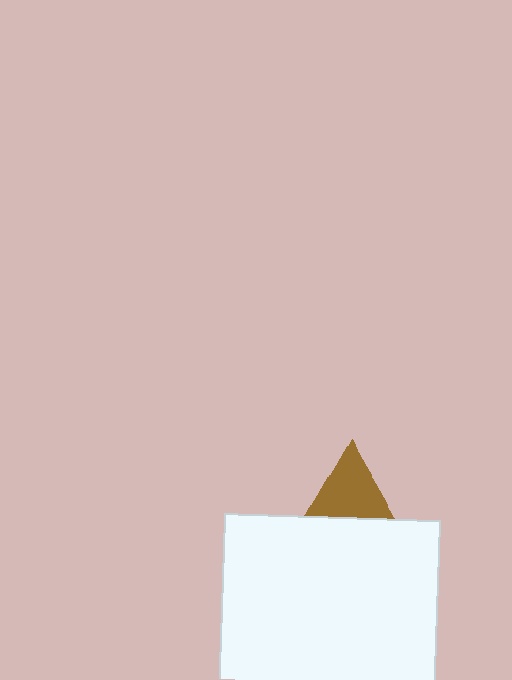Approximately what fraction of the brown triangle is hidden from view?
Roughly 58% of the brown triangle is hidden behind the white square.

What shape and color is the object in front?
The object in front is a white square.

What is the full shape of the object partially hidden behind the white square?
The partially hidden object is a brown triangle.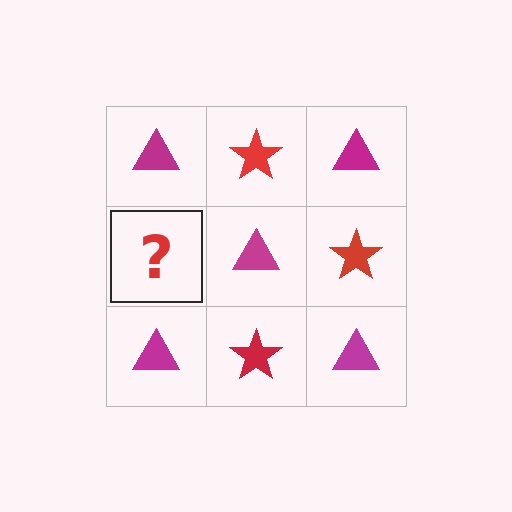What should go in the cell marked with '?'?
The missing cell should contain a red star.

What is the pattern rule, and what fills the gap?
The rule is that it alternates magenta triangle and red star in a checkerboard pattern. The gap should be filled with a red star.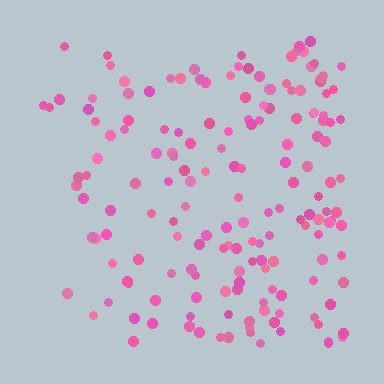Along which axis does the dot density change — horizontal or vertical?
Horizontal.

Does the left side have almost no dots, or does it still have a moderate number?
Still a moderate number, just noticeably fewer than the right.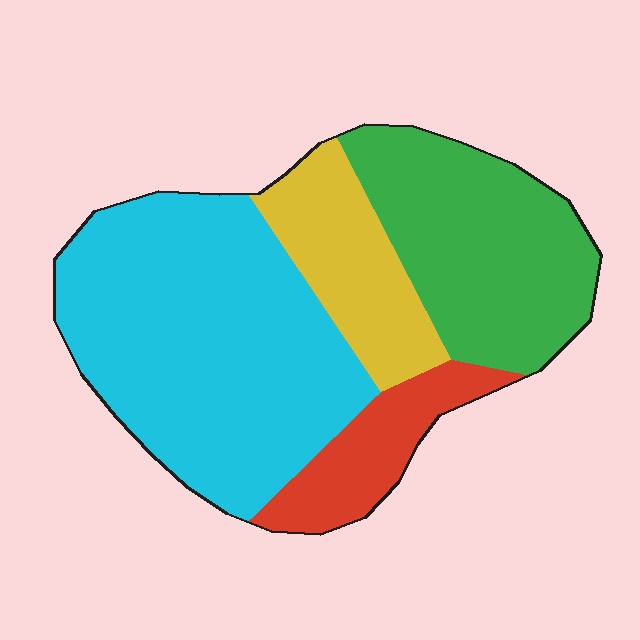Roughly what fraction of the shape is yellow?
Yellow covers around 15% of the shape.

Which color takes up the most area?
Cyan, at roughly 45%.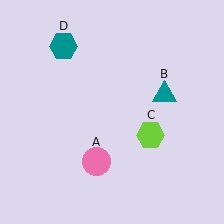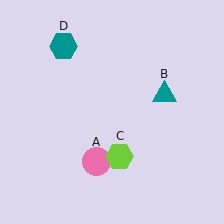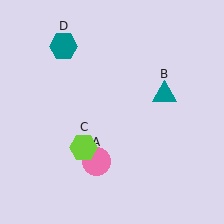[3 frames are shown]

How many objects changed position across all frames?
1 object changed position: lime hexagon (object C).